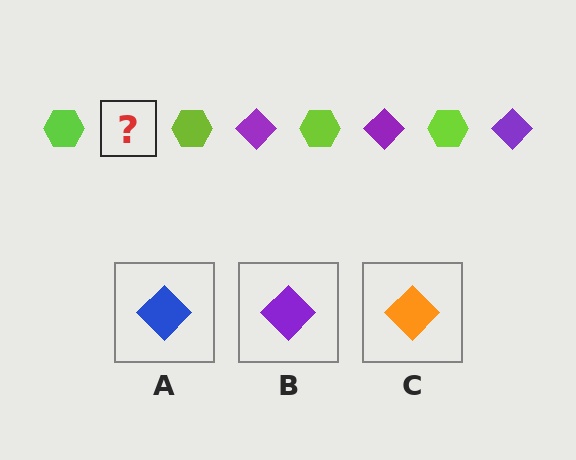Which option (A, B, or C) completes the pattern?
B.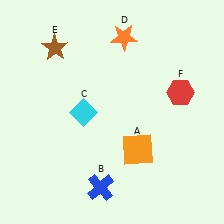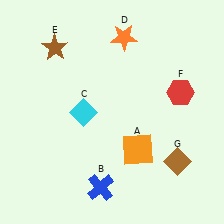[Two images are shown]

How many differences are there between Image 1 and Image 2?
There is 1 difference between the two images.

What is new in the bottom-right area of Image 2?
A brown diamond (G) was added in the bottom-right area of Image 2.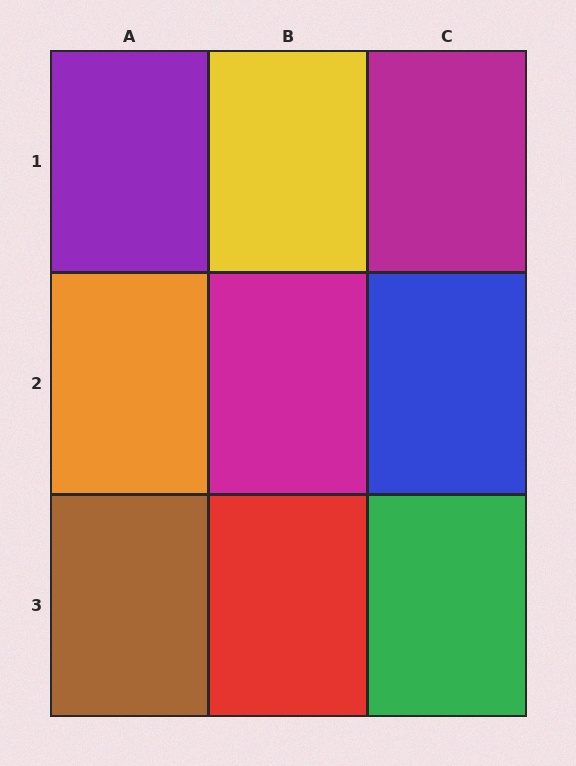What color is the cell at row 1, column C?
Magenta.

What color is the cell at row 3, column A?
Brown.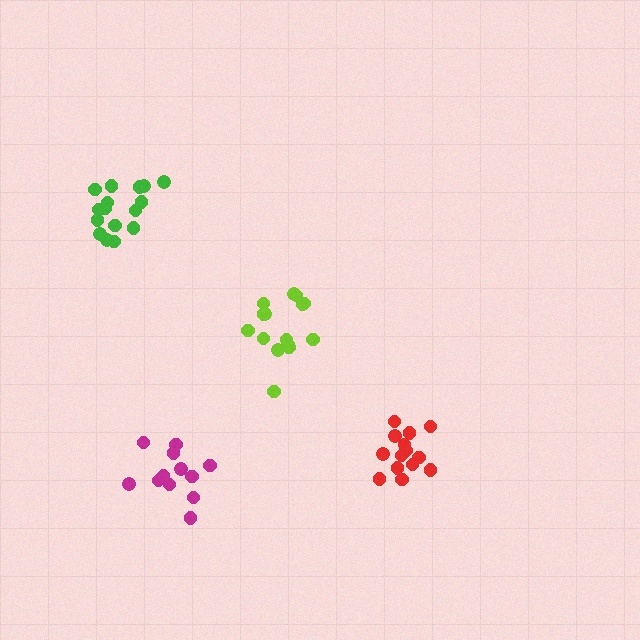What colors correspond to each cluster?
The clusters are colored: red, lime, magenta, green.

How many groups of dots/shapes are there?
There are 4 groups.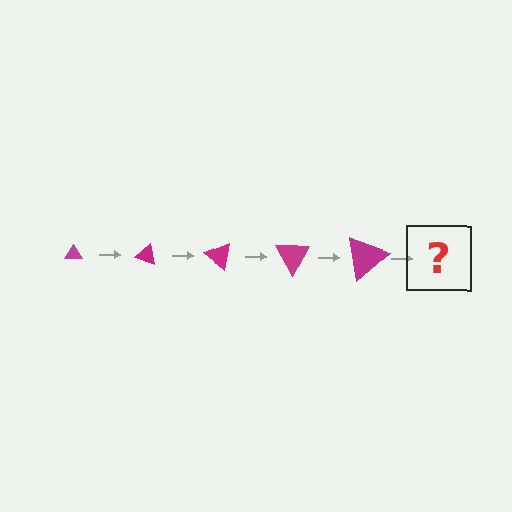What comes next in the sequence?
The next element should be a triangle, larger than the previous one and rotated 100 degrees from the start.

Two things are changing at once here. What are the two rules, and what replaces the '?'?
The two rules are that the triangle grows larger each step and it rotates 20 degrees each step. The '?' should be a triangle, larger than the previous one and rotated 100 degrees from the start.